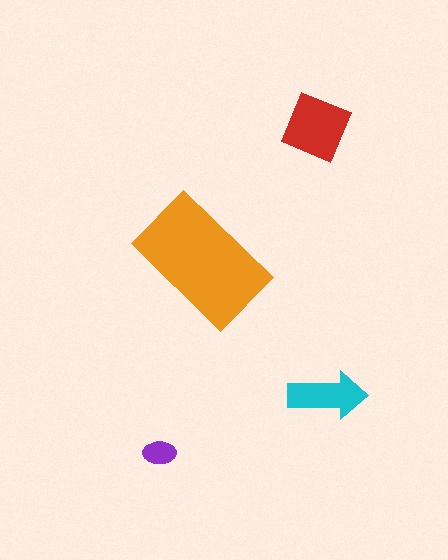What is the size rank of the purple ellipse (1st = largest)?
4th.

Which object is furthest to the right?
The cyan arrow is rightmost.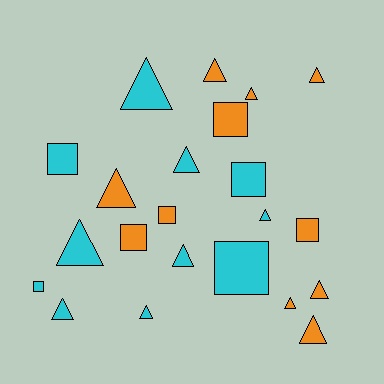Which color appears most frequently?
Cyan, with 11 objects.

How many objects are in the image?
There are 22 objects.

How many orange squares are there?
There are 4 orange squares.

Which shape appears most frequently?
Triangle, with 14 objects.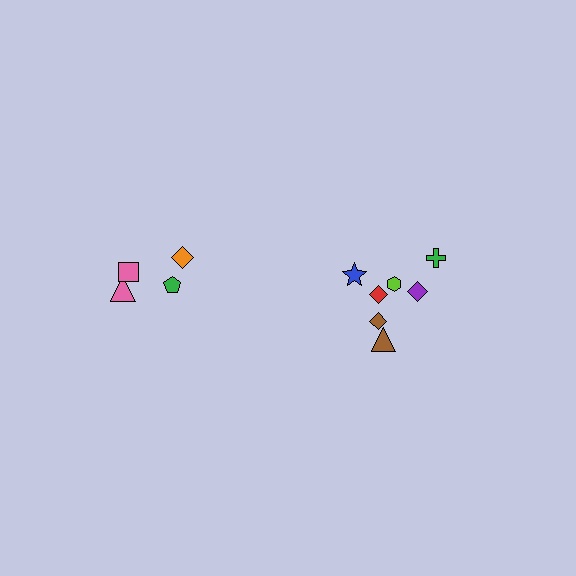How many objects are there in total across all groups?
There are 11 objects.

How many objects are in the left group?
There are 4 objects.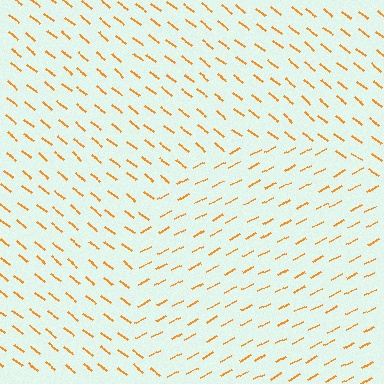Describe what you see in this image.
The image is filled with small orange line segments. A circle region in the image has lines oriented differently from the surrounding lines, creating a visible texture boundary.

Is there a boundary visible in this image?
Yes, there is a texture boundary formed by a change in line orientation.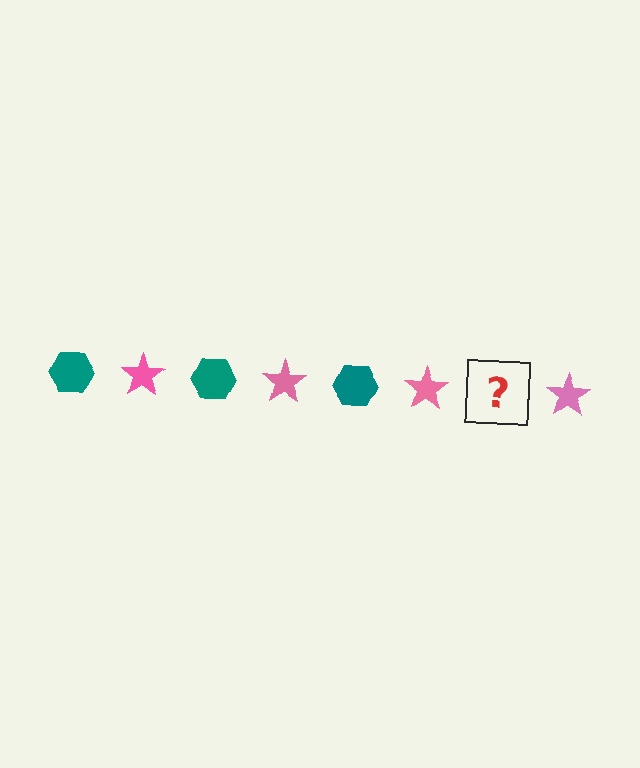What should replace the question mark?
The question mark should be replaced with a teal hexagon.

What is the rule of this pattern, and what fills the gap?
The rule is that the pattern alternates between teal hexagon and pink star. The gap should be filled with a teal hexagon.